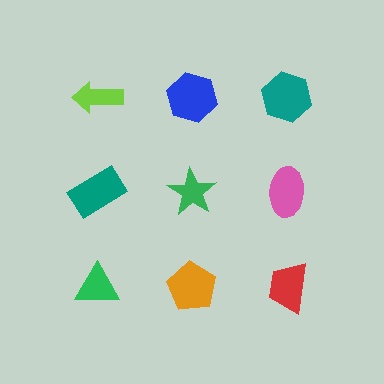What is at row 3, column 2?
An orange pentagon.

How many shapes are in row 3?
3 shapes.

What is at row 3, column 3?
A red trapezoid.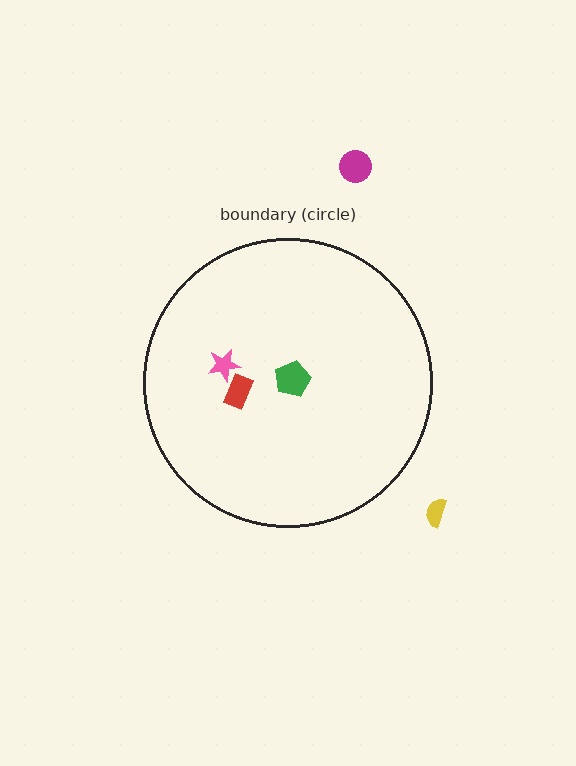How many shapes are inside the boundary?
3 inside, 2 outside.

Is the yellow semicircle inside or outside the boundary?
Outside.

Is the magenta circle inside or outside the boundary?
Outside.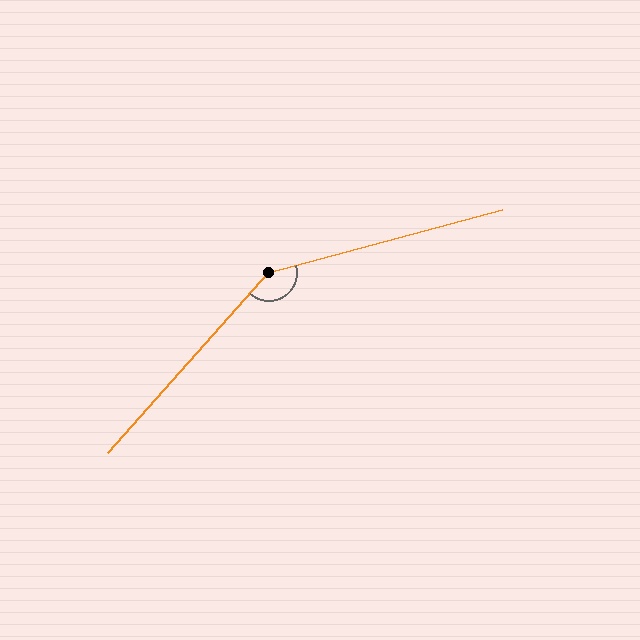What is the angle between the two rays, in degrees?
Approximately 147 degrees.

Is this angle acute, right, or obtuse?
It is obtuse.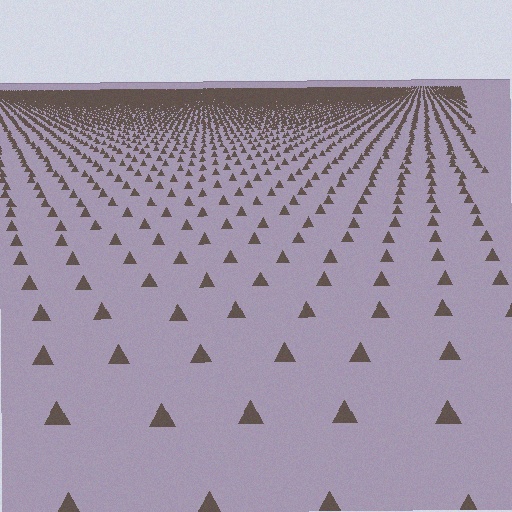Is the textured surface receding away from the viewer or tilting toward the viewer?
The surface is receding away from the viewer. Texture elements get smaller and denser toward the top.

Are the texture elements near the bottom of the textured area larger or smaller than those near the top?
Larger. Near the bottom, elements are closer to the viewer and appear at a bigger on-screen size.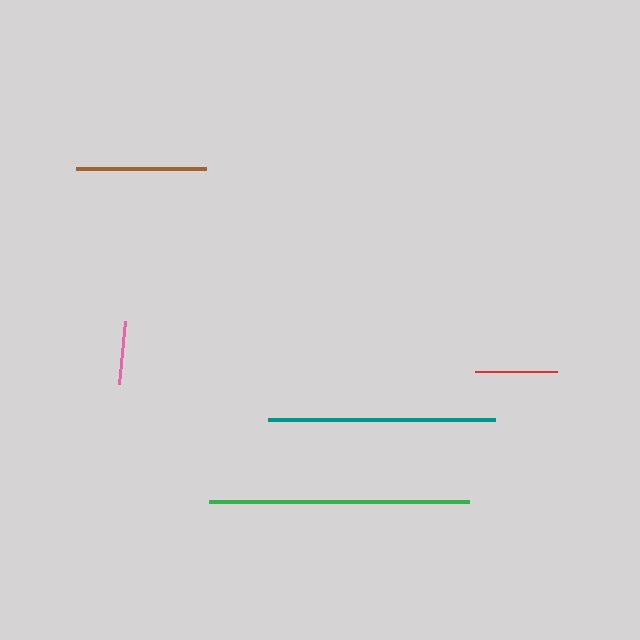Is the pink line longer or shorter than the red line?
The red line is longer than the pink line.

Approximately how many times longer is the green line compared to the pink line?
The green line is approximately 4.1 times the length of the pink line.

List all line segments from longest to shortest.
From longest to shortest: green, teal, brown, red, pink.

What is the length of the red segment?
The red segment is approximately 82 pixels long.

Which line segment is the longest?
The green line is the longest at approximately 260 pixels.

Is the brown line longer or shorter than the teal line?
The teal line is longer than the brown line.